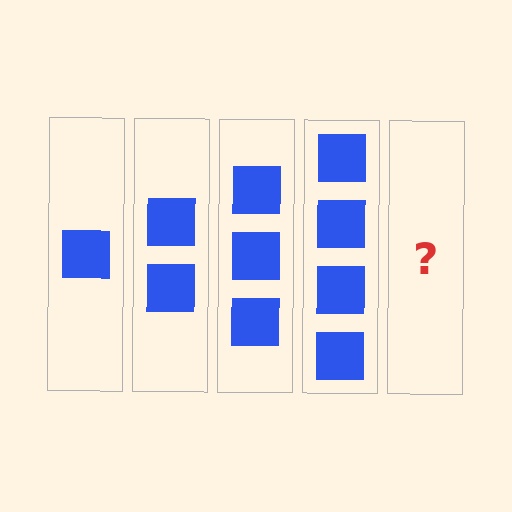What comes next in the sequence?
The next element should be 5 squares.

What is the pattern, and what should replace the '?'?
The pattern is that each step adds one more square. The '?' should be 5 squares.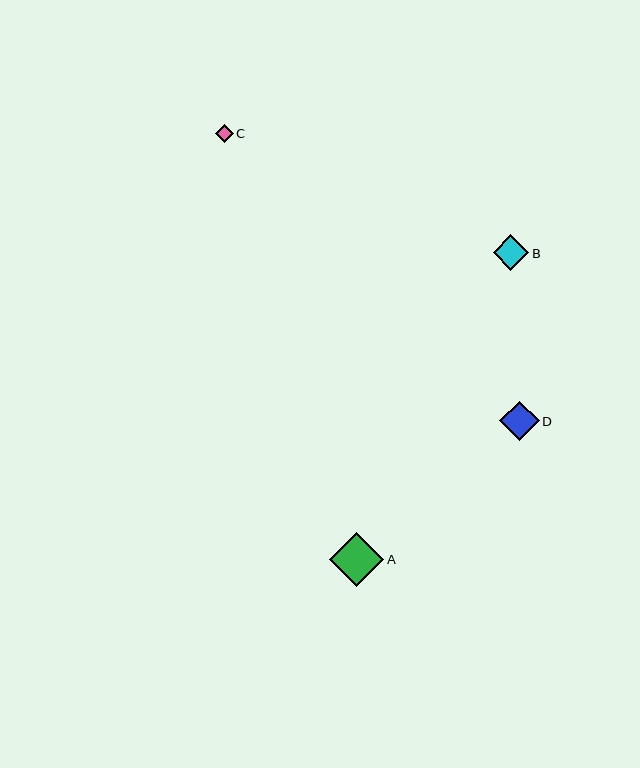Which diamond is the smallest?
Diamond C is the smallest with a size of approximately 18 pixels.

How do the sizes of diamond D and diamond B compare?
Diamond D and diamond B are approximately the same size.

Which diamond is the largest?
Diamond A is the largest with a size of approximately 54 pixels.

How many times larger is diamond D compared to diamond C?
Diamond D is approximately 2.2 times the size of diamond C.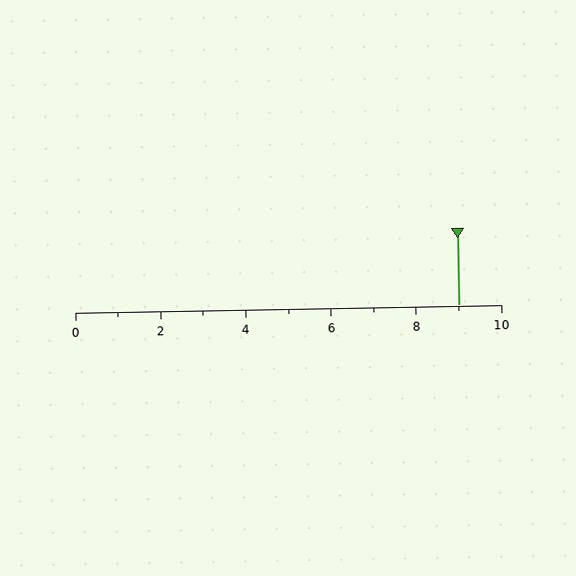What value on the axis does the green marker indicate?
The marker indicates approximately 9.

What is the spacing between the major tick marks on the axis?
The major ticks are spaced 2 apart.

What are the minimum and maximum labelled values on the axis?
The axis runs from 0 to 10.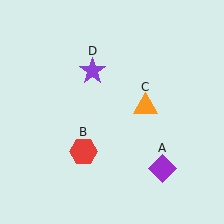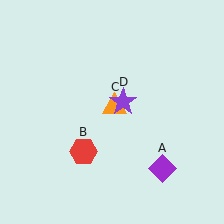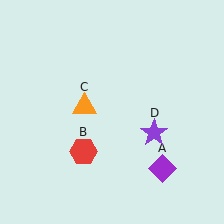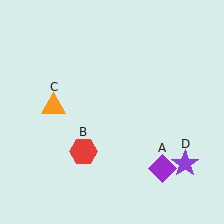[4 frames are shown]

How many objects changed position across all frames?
2 objects changed position: orange triangle (object C), purple star (object D).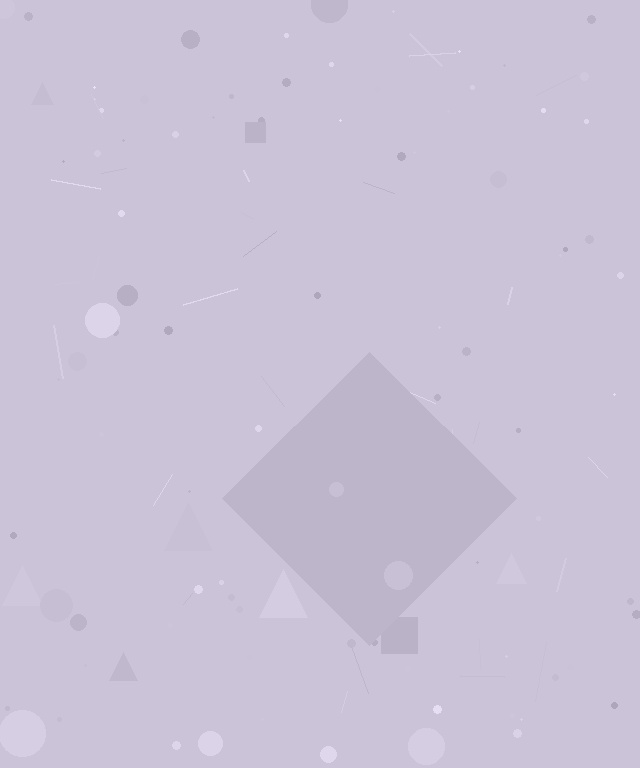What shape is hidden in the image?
A diamond is hidden in the image.